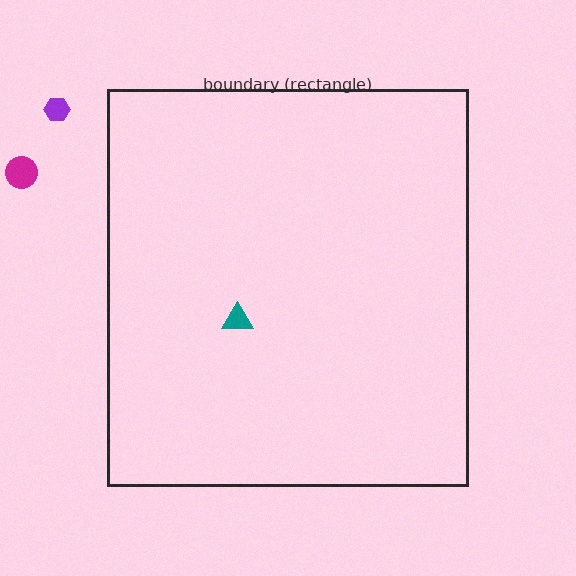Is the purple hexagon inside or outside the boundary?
Outside.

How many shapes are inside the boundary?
1 inside, 2 outside.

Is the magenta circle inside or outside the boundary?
Outside.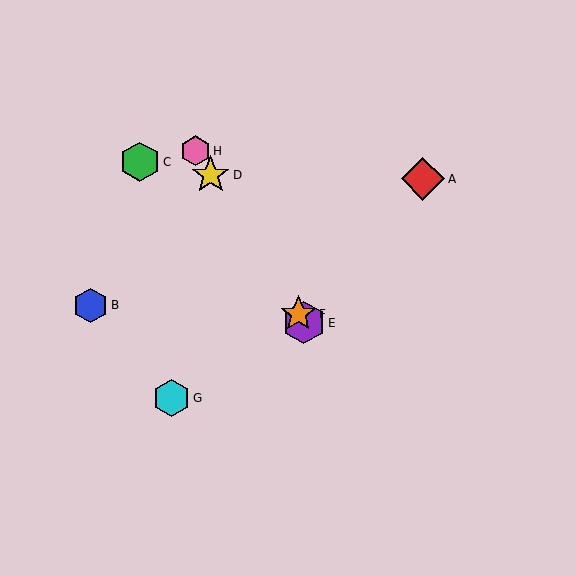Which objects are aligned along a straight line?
Objects D, E, F, H are aligned along a straight line.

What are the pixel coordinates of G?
Object G is at (171, 398).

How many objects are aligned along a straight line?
4 objects (D, E, F, H) are aligned along a straight line.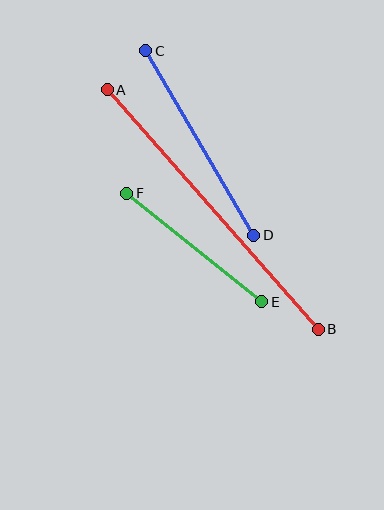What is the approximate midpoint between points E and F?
The midpoint is at approximately (194, 248) pixels.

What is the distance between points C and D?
The distance is approximately 214 pixels.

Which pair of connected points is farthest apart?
Points A and B are farthest apart.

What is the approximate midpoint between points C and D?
The midpoint is at approximately (200, 143) pixels.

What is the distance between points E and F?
The distance is approximately 173 pixels.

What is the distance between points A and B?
The distance is approximately 319 pixels.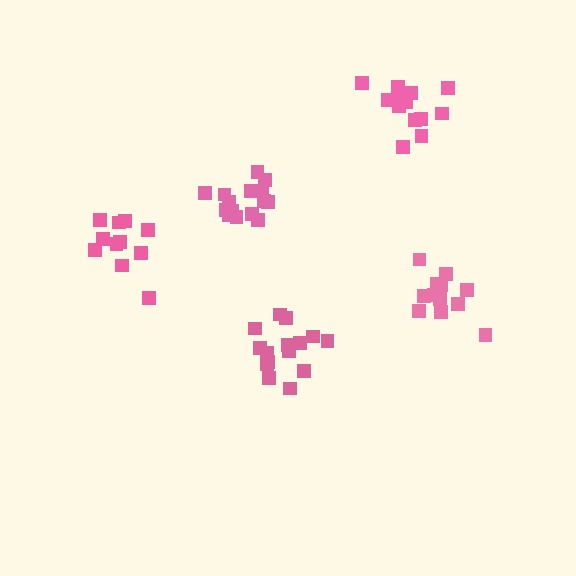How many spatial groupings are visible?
There are 5 spatial groupings.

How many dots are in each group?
Group 1: 15 dots, Group 2: 13 dots, Group 3: 15 dots, Group 4: 11 dots, Group 5: 13 dots (67 total).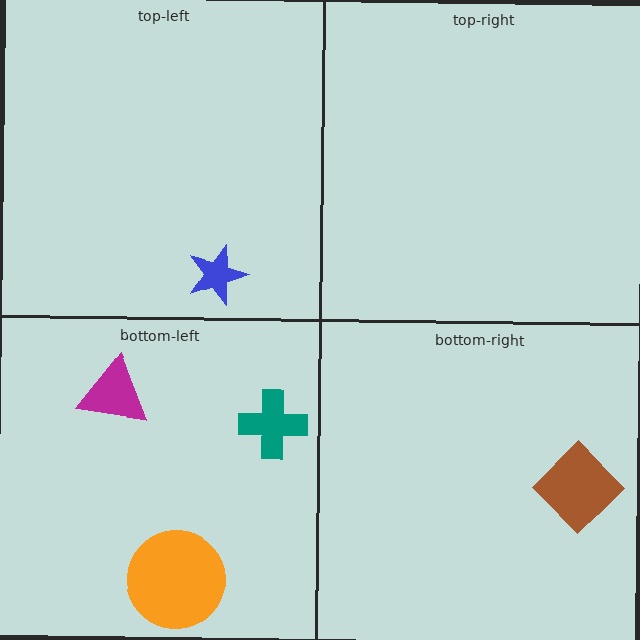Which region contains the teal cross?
The bottom-left region.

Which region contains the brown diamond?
The bottom-right region.